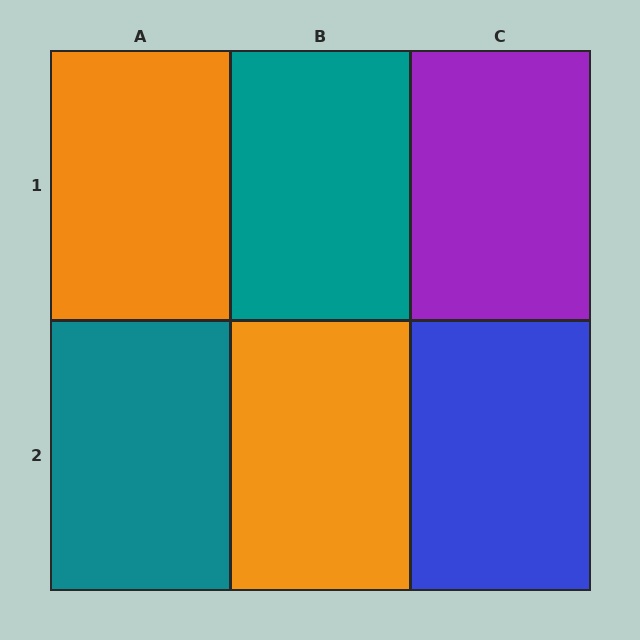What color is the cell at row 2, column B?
Orange.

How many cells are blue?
1 cell is blue.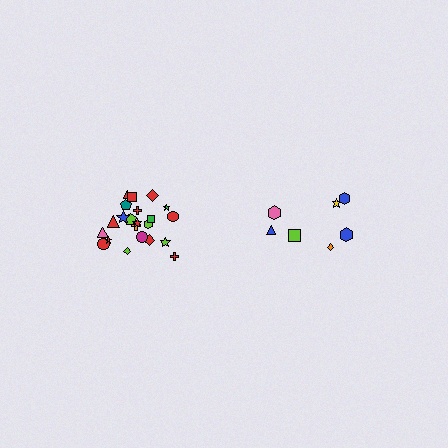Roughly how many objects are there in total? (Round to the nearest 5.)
Roughly 30 objects in total.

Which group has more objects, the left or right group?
The left group.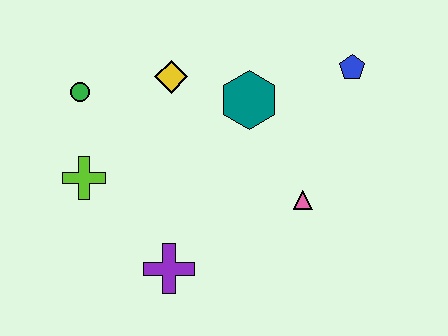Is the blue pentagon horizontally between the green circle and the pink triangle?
No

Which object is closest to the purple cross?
The lime cross is closest to the purple cross.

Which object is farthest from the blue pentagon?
The lime cross is farthest from the blue pentagon.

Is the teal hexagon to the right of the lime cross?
Yes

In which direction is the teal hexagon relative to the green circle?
The teal hexagon is to the right of the green circle.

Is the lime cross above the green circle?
No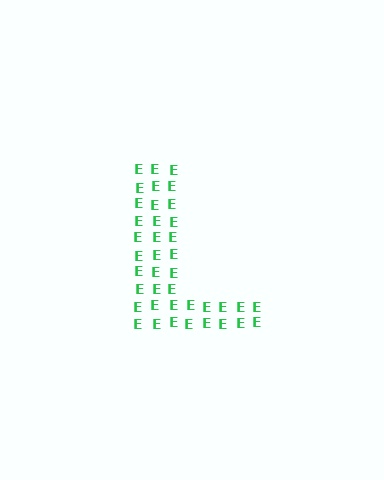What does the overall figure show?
The overall figure shows the letter L.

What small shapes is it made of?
It is made of small letter E's.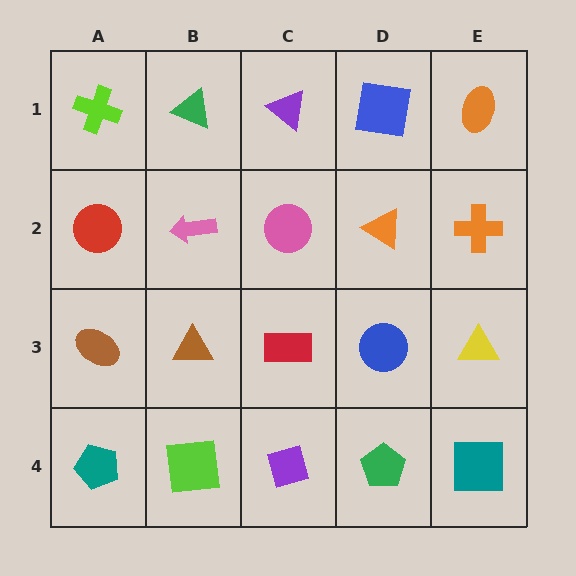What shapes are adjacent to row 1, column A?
A red circle (row 2, column A), a green triangle (row 1, column B).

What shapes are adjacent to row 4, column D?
A blue circle (row 3, column D), a purple diamond (row 4, column C), a teal square (row 4, column E).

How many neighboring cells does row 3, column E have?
3.